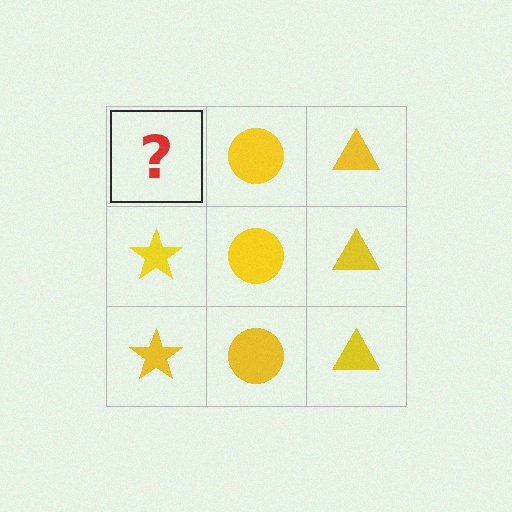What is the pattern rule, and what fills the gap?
The rule is that each column has a consistent shape. The gap should be filled with a yellow star.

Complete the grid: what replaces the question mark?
The question mark should be replaced with a yellow star.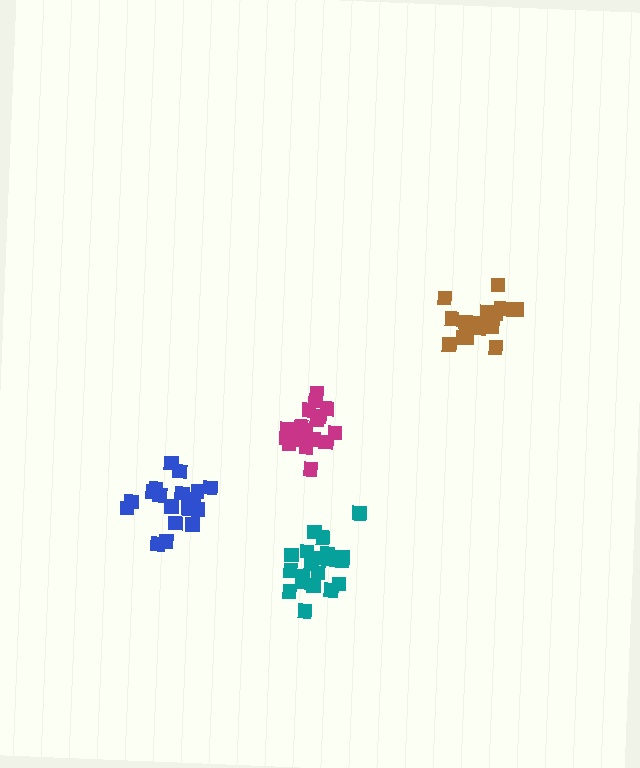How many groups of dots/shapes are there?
There are 4 groups.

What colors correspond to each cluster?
The clusters are colored: magenta, brown, teal, blue.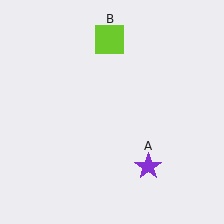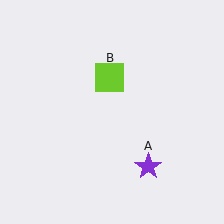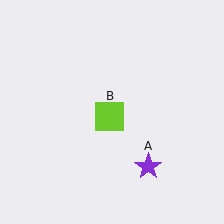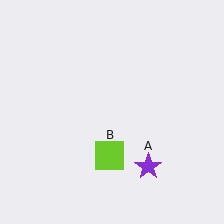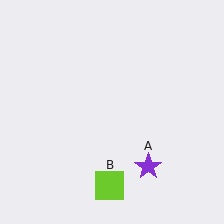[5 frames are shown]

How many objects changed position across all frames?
1 object changed position: lime square (object B).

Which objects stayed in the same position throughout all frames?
Purple star (object A) remained stationary.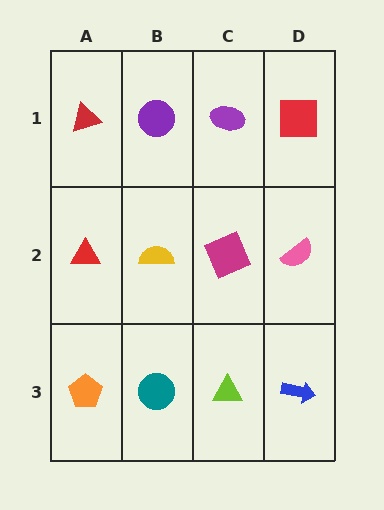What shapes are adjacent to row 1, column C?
A magenta square (row 2, column C), a purple circle (row 1, column B), a red square (row 1, column D).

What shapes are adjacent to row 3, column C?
A magenta square (row 2, column C), a teal circle (row 3, column B), a blue arrow (row 3, column D).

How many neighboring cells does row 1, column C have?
3.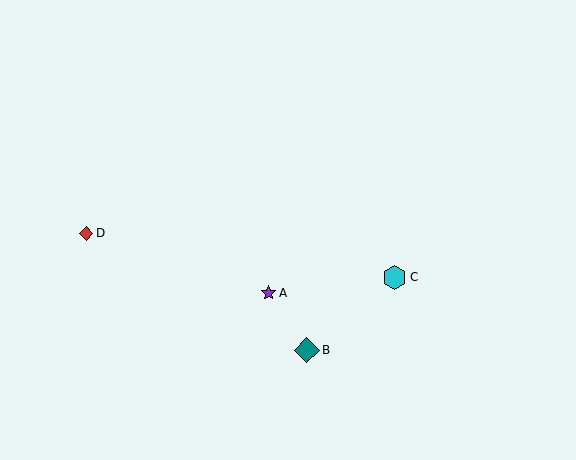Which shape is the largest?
The teal diamond (labeled B) is the largest.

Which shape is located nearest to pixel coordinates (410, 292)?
The cyan hexagon (labeled C) at (395, 277) is nearest to that location.